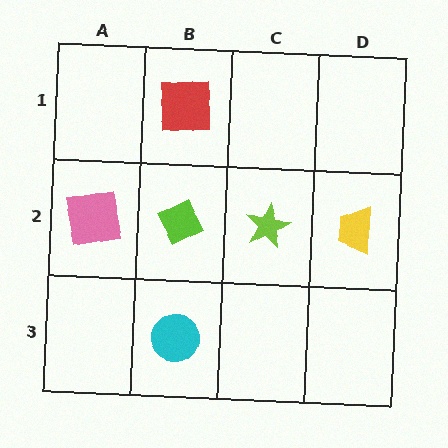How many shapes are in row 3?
1 shape.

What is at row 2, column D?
A yellow trapezoid.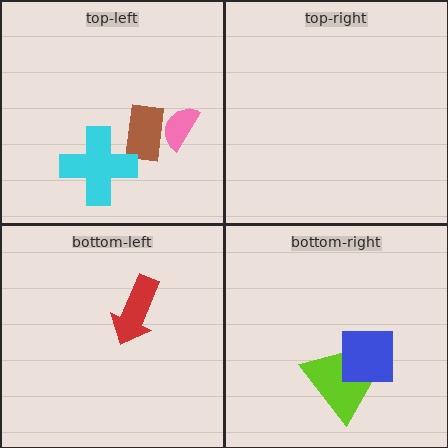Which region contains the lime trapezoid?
The bottom-right region.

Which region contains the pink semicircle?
The top-left region.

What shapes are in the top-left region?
The brown rectangle, the pink semicircle, the cyan cross.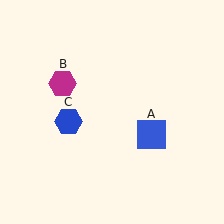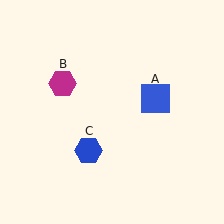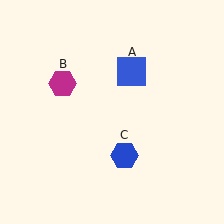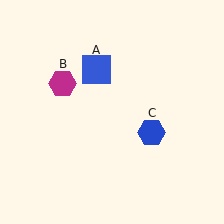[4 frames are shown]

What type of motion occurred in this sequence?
The blue square (object A), blue hexagon (object C) rotated counterclockwise around the center of the scene.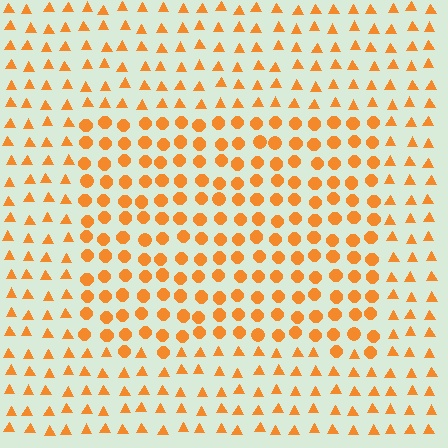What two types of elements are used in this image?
The image uses circles inside the rectangle region and triangles outside it.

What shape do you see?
I see a rectangle.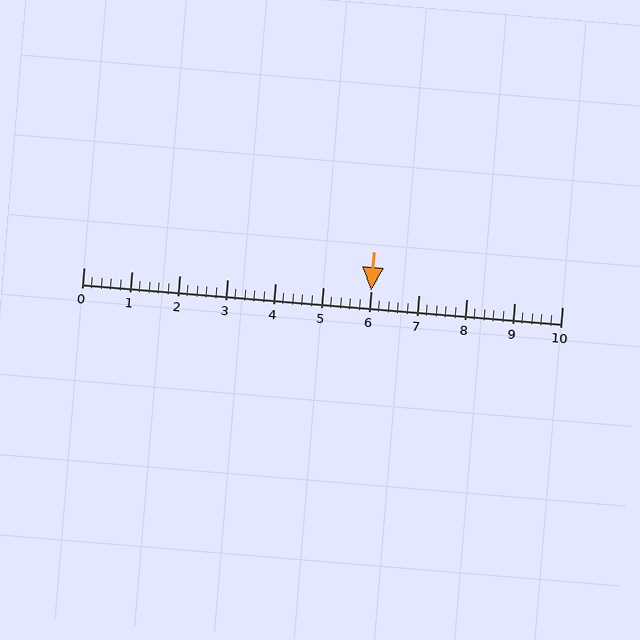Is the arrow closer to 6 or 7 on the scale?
The arrow is closer to 6.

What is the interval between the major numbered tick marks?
The major tick marks are spaced 1 units apart.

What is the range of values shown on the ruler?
The ruler shows values from 0 to 10.